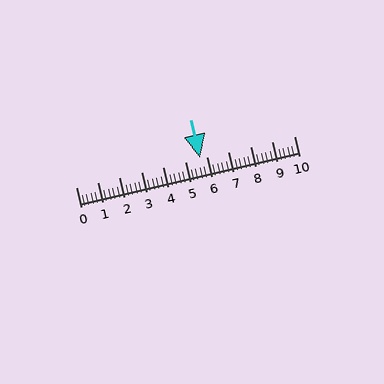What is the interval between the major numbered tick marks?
The major tick marks are spaced 1 units apart.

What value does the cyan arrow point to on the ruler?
The cyan arrow points to approximately 5.7.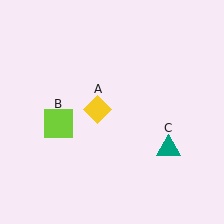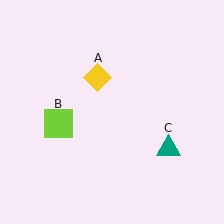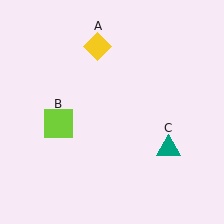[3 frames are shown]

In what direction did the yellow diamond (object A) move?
The yellow diamond (object A) moved up.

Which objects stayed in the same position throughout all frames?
Lime square (object B) and teal triangle (object C) remained stationary.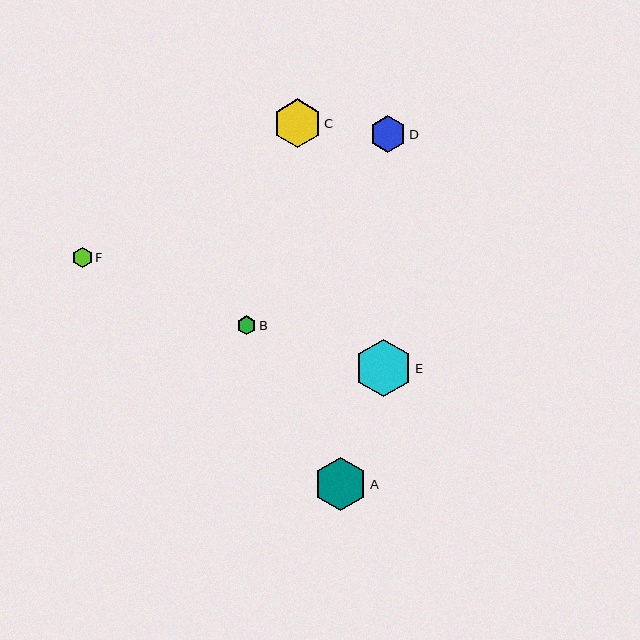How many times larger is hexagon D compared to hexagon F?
Hexagon D is approximately 1.8 times the size of hexagon F.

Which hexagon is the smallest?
Hexagon B is the smallest with a size of approximately 19 pixels.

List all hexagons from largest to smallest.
From largest to smallest: E, A, C, D, F, B.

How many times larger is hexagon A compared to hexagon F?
Hexagon A is approximately 2.6 times the size of hexagon F.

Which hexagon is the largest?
Hexagon E is the largest with a size of approximately 57 pixels.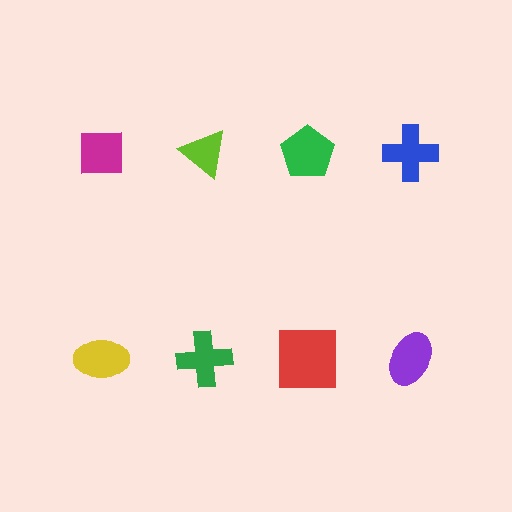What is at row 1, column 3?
A green pentagon.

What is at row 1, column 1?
A magenta square.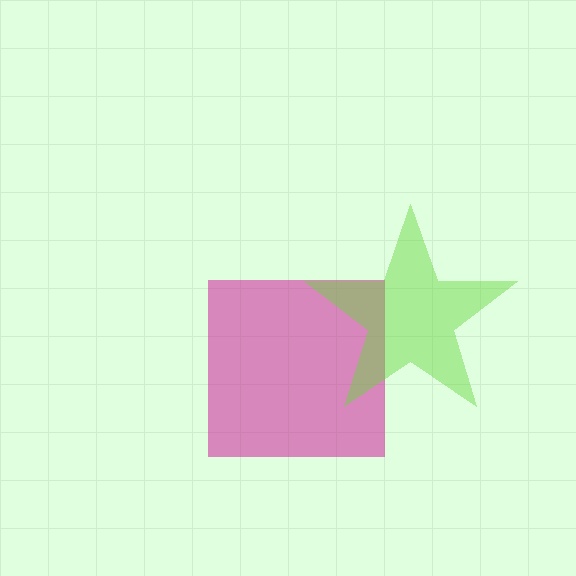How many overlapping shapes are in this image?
There are 2 overlapping shapes in the image.